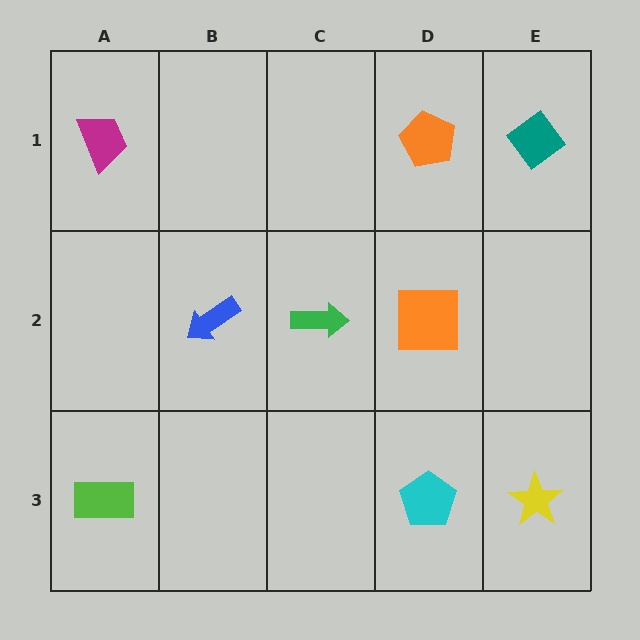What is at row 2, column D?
An orange square.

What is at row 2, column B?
A blue arrow.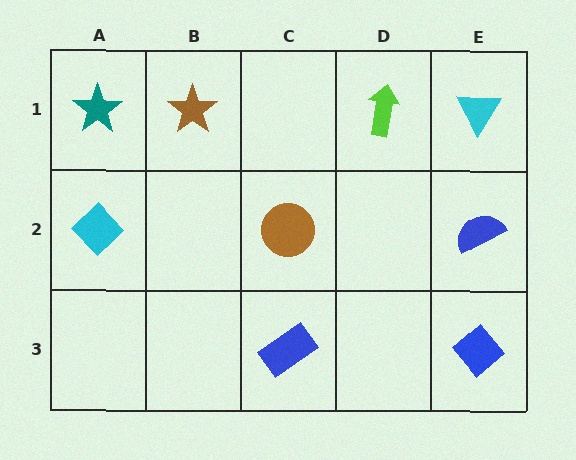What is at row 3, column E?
A blue diamond.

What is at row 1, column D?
A lime arrow.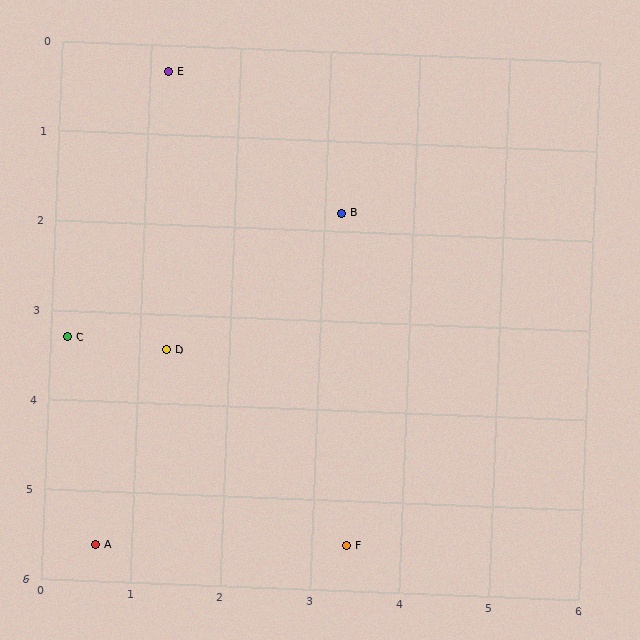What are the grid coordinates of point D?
Point D is at approximately (1.3, 3.4).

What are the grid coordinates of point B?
Point B is at approximately (3.2, 1.8).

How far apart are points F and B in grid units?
Points F and B are about 3.7 grid units apart.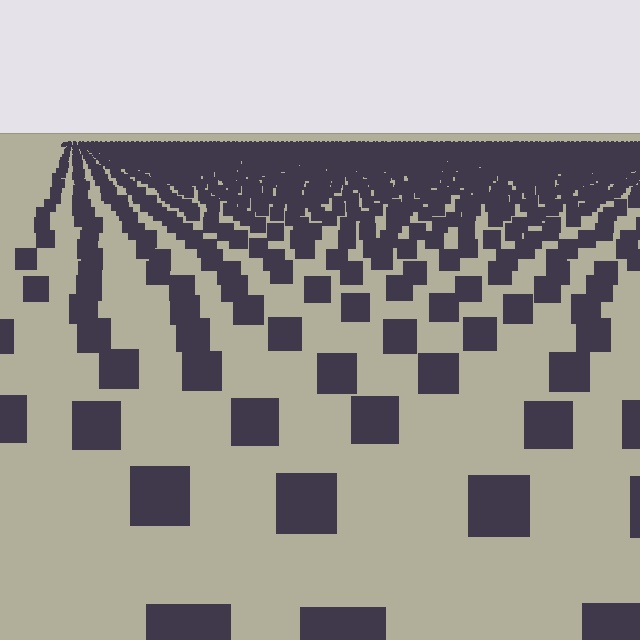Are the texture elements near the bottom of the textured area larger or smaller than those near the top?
Larger. Near the bottom, elements are closer to the viewer and appear at a bigger on-screen size.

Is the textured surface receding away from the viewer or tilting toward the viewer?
The surface is receding away from the viewer. Texture elements get smaller and denser toward the top.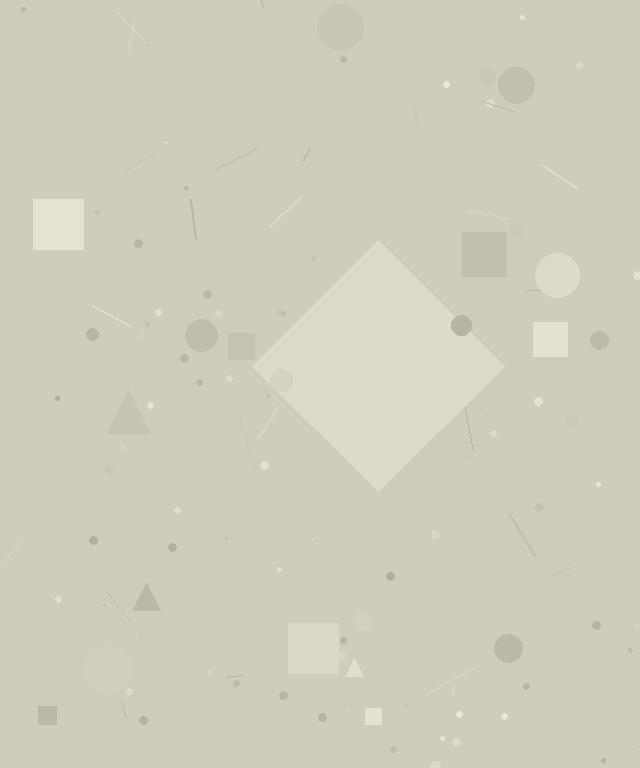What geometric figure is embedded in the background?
A diamond is embedded in the background.